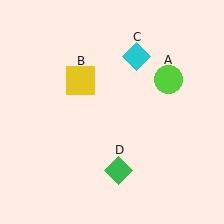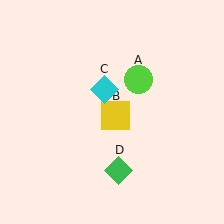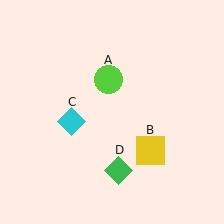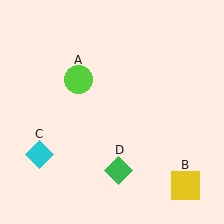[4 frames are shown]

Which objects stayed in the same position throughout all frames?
Green diamond (object D) remained stationary.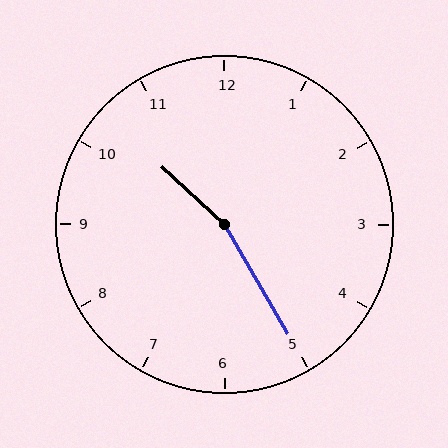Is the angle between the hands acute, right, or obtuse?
It is obtuse.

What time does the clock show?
10:25.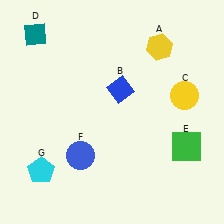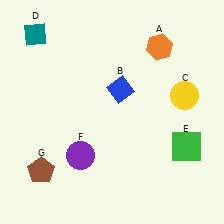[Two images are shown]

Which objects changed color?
A changed from yellow to orange. F changed from blue to purple. G changed from cyan to brown.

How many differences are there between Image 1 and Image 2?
There are 3 differences between the two images.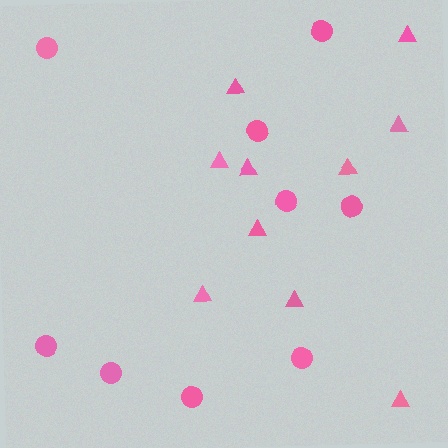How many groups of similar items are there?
There are 2 groups: one group of circles (9) and one group of triangles (10).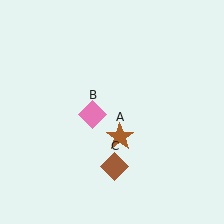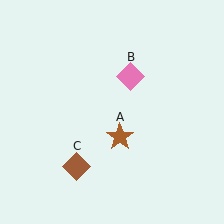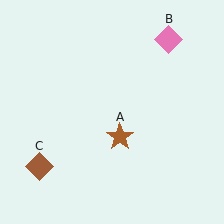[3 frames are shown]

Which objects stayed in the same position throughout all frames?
Brown star (object A) remained stationary.